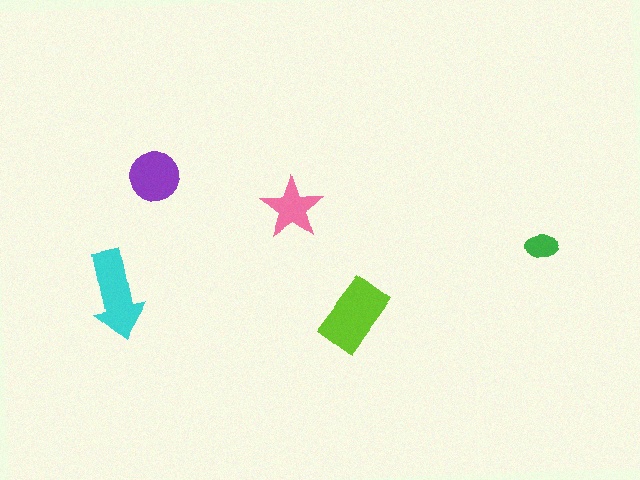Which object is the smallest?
The green ellipse.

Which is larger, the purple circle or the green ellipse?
The purple circle.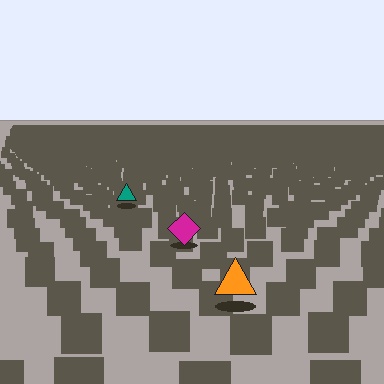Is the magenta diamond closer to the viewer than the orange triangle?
No. The orange triangle is closer — you can tell from the texture gradient: the ground texture is coarser near it.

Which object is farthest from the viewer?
The teal triangle is farthest from the viewer. It appears smaller and the ground texture around it is denser.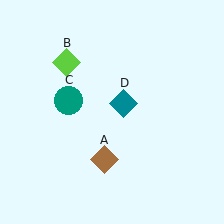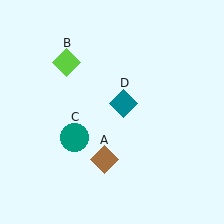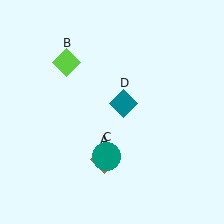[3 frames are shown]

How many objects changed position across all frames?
1 object changed position: teal circle (object C).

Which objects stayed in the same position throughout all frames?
Brown diamond (object A) and lime diamond (object B) and teal diamond (object D) remained stationary.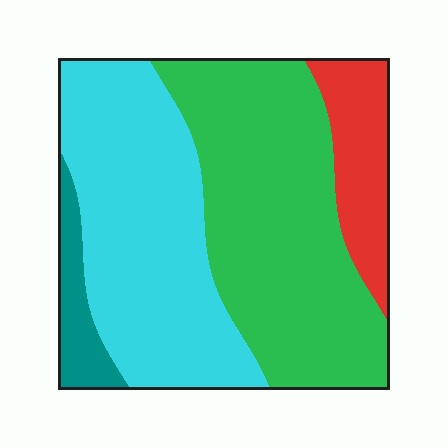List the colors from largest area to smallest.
From largest to smallest: green, cyan, red, teal.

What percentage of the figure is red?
Red takes up about one eighth (1/8) of the figure.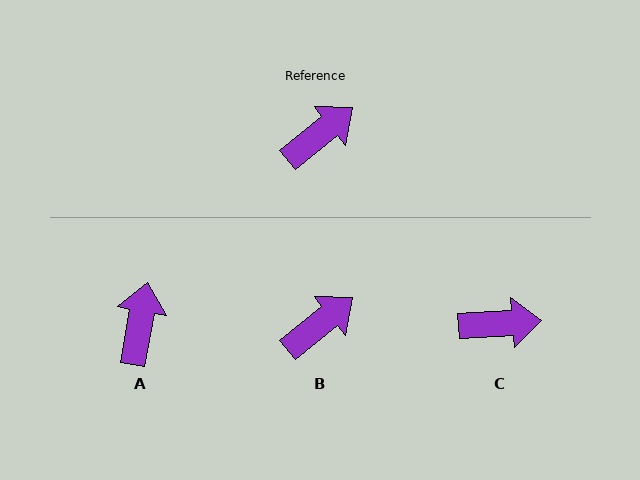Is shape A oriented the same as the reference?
No, it is off by about 41 degrees.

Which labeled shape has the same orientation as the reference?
B.